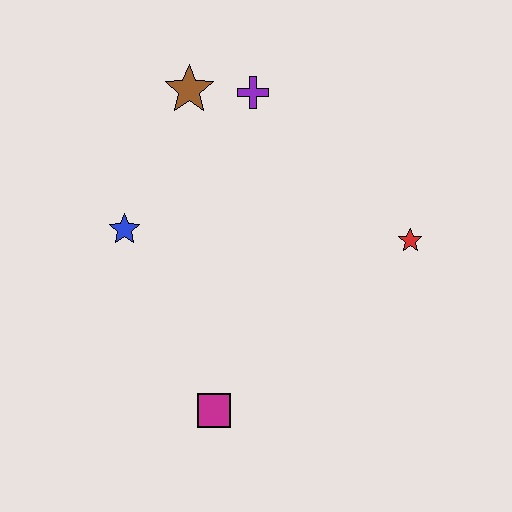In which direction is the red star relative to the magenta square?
The red star is to the right of the magenta square.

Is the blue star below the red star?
No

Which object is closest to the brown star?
The purple cross is closest to the brown star.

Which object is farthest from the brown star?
The magenta square is farthest from the brown star.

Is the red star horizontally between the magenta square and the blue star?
No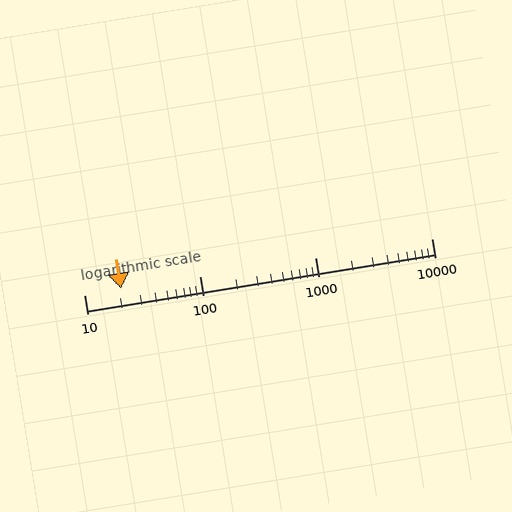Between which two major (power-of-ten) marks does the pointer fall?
The pointer is between 10 and 100.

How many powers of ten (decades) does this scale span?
The scale spans 3 decades, from 10 to 10000.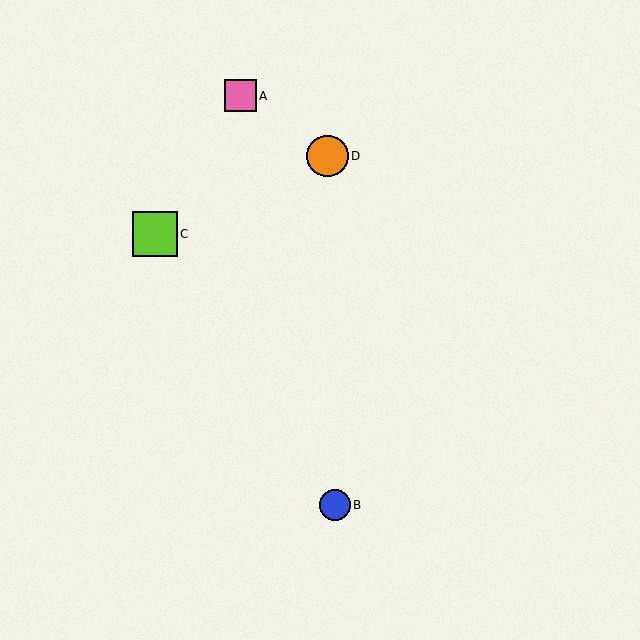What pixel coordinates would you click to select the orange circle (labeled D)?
Click at (327, 156) to select the orange circle D.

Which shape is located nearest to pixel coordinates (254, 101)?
The pink square (labeled A) at (240, 96) is nearest to that location.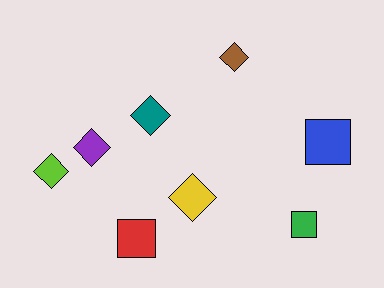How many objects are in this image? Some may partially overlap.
There are 8 objects.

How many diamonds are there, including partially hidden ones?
There are 5 diamonds.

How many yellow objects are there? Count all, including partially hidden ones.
There is 1 yellow object.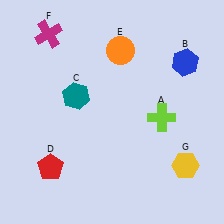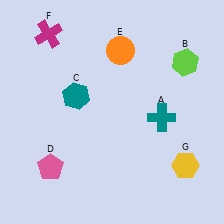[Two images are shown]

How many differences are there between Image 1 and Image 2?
There are 3 differences between the two images.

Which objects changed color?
A changed from lime to teal. B changed from blue to lime. D changed from red to pink.